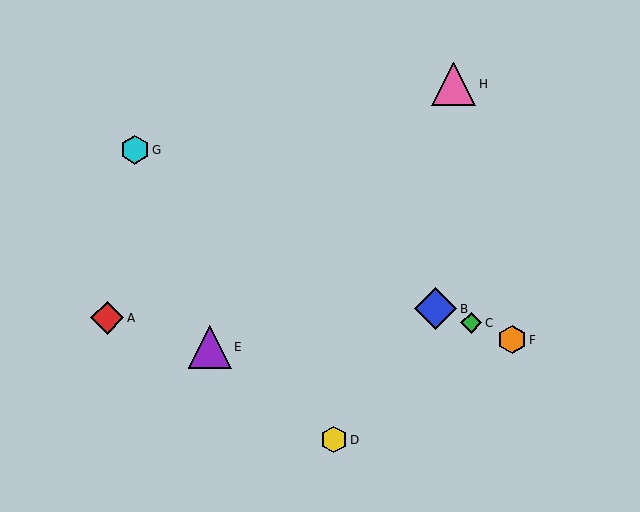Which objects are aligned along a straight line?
Objects B, C, F are aligned along a straight line.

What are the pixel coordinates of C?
Object C is at (471, 323).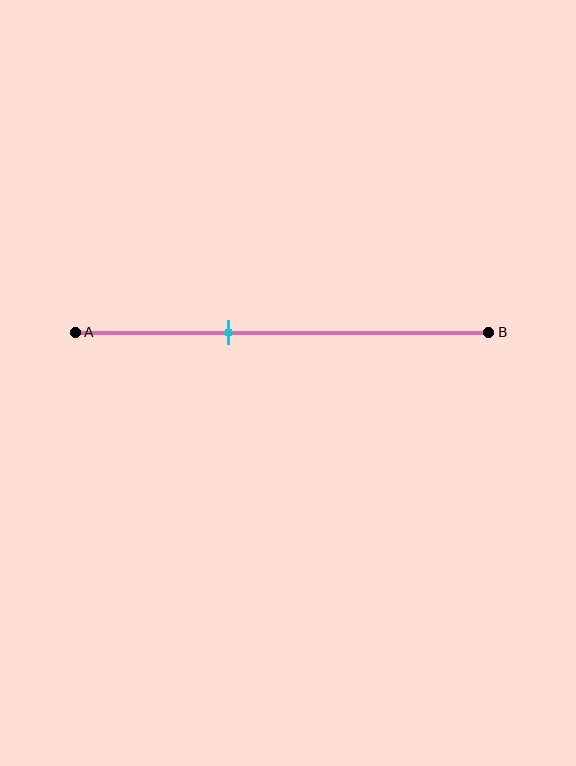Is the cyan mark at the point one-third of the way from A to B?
No, the mark is at about 35% from A, not at the 33% one-third point.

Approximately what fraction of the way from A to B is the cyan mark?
The cyan mark is approximately 35% of the way from A to B.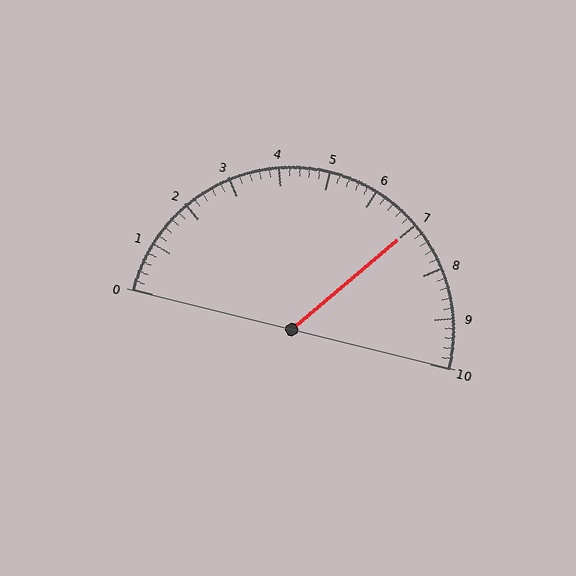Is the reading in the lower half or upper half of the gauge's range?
The reading is in the upper half of the range (0 to 10).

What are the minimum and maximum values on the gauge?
The gauge ranges from 0 to 10.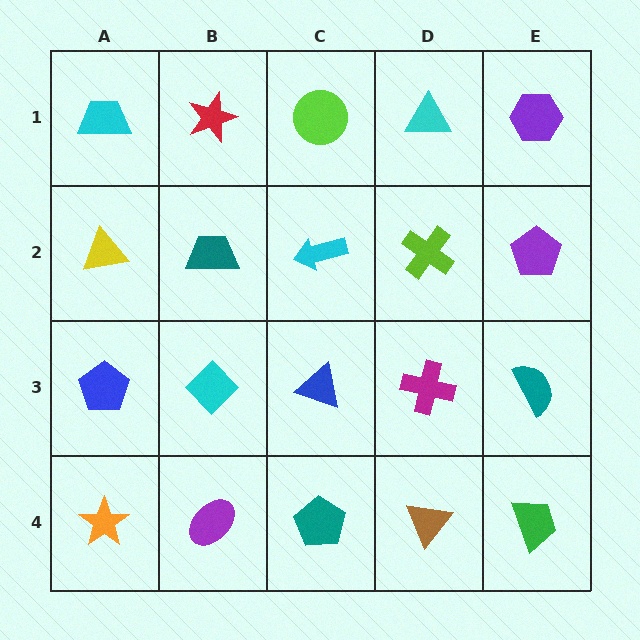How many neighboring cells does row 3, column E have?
3.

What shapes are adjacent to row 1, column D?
A lime cross (row 2, column D), a lime circle (row 1, column C), a purple hexagon (row 1, column E).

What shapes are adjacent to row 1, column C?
A cyan arrow (row 2, column C), a red star (row 1, column B), a cyan triangle (row 1, column D).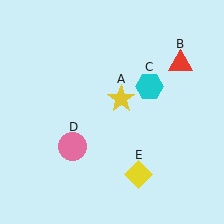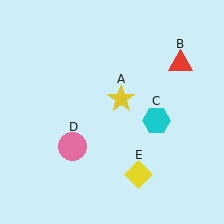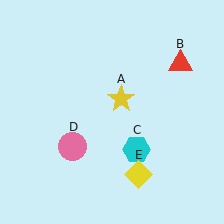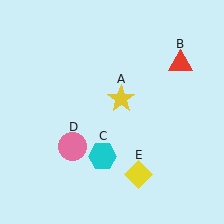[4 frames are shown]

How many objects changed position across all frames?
1 object changed position: cyan hexagon (object C).